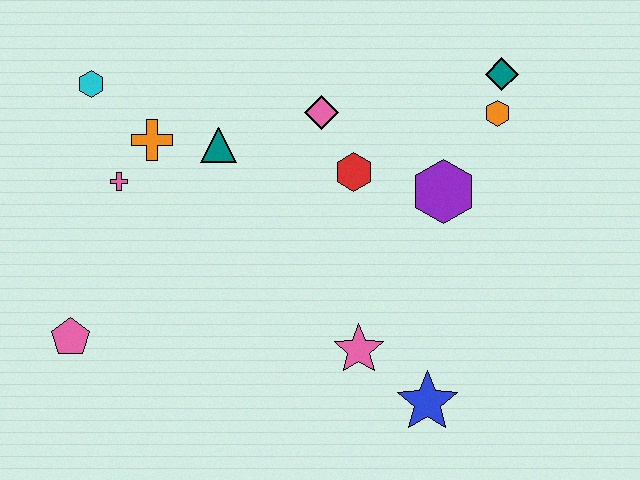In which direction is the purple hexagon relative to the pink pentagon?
The purple hexagon is to the right of the pink pentagon.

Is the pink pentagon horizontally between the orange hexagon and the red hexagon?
No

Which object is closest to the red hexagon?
The pink diamond is closest to the red hexagon.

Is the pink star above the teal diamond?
No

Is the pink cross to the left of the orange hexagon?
Yes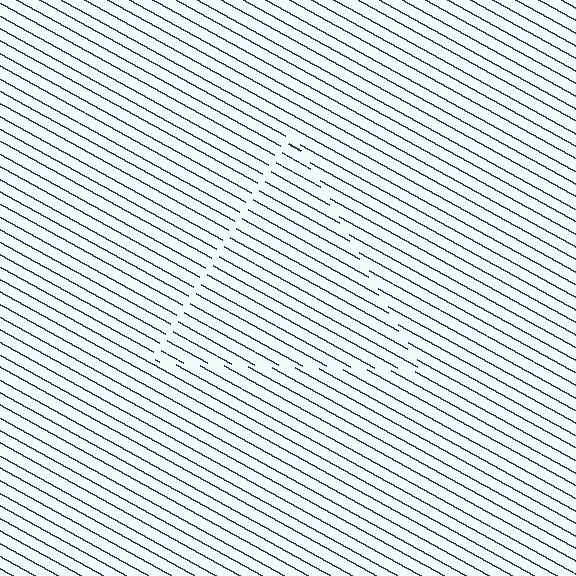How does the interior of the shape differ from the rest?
The interior of the shape contains the same grating, shifted by half a period — the contour is defined by the phase discontinuity where line-ends from the inner and outer gratings abut.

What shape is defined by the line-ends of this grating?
An illusory triangle. The interior of the shape contains the same grating, shifted by half a period — the contour is defined by the phase discontinuity where line-ends from the inner and outer gratings abut.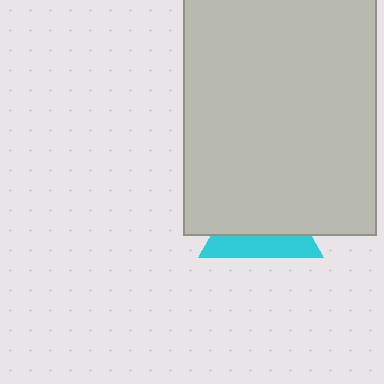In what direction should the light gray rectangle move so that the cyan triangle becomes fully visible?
The light gray rectangle should move up. That is the shortest direction to clear the overlap and leave the cyan triangle fully visible.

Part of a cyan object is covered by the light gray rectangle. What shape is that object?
It is a triangle.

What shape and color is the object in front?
The object in front is a light gray rectangle.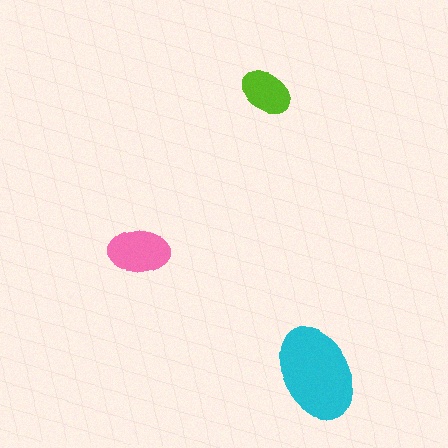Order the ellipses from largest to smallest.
the cyan one, the pink one, the lime one.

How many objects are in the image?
There are 3 objects in the image.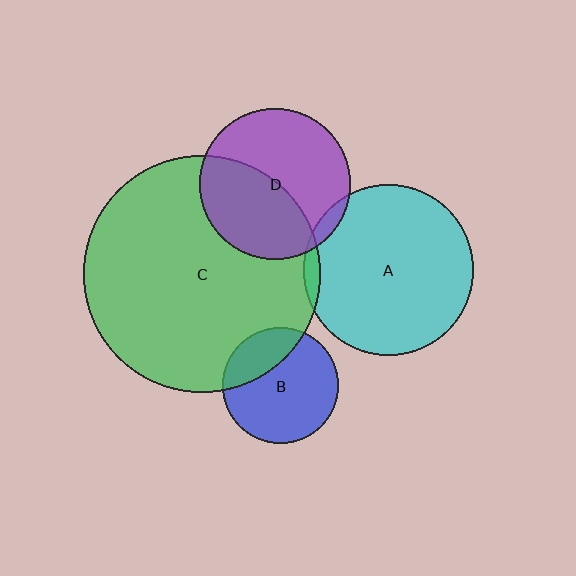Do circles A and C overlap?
Yes.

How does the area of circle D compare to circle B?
Approximately 1.7 times.